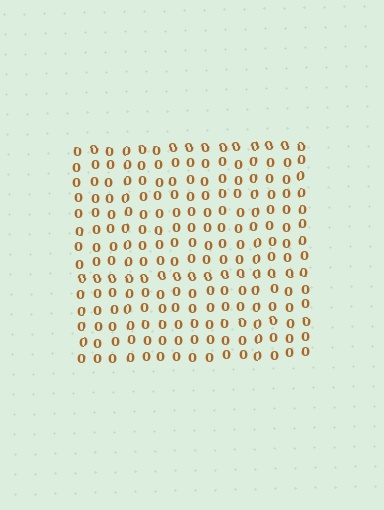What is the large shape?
The large shape is a square.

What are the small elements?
The small elements are digit 0's.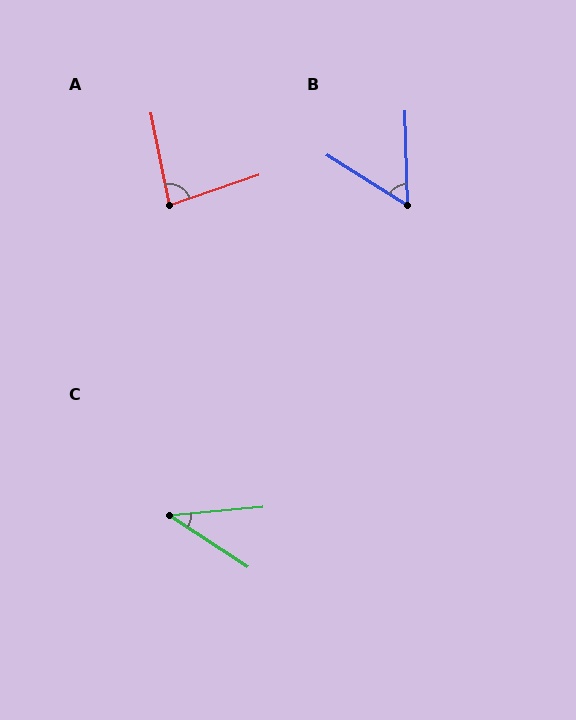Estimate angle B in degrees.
Approximately 57 degrees.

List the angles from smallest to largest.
C (39°), B (57°), A (82°).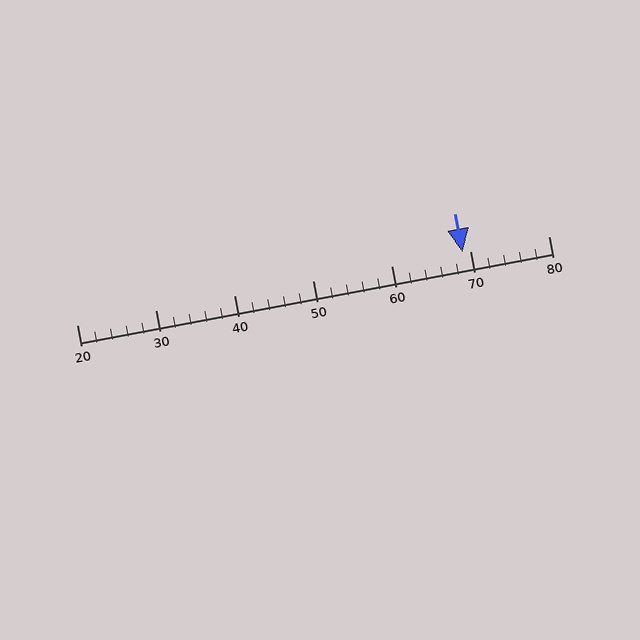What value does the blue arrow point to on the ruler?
The blue arrow points to approximately 69.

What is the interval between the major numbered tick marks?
The major tick marks are spaced 10 units apart.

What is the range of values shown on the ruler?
The ruler shows values from 20 to 80.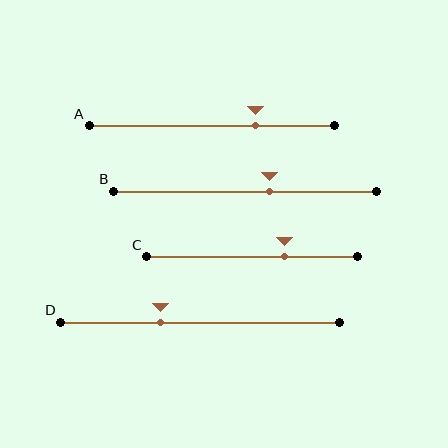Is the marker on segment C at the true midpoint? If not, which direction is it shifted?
No, the marker on segment C is shifted to the right by about 16% of the segment length.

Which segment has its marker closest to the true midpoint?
Segment B has its marker closest to the true midpoint.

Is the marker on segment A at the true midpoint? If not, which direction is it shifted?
No, the marker on segment A is shifted to the right by about 18% of the segment length.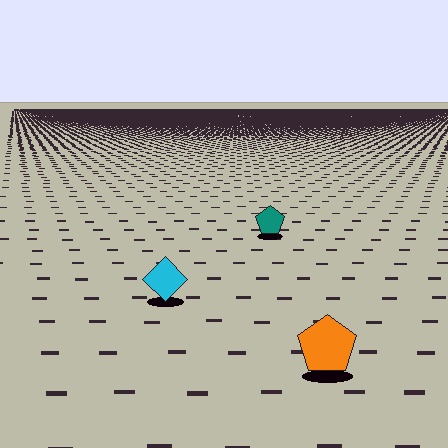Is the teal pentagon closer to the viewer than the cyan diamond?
No. The cyan diamond is closer — you can tell from the texture gradient: the ground texture is coarser near it.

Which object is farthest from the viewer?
The teal pentagon is farthest from the viewer. It appears smaller and the ground texture around it is denser.